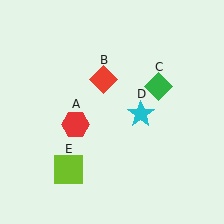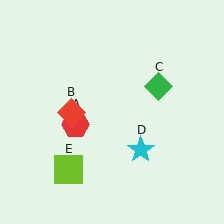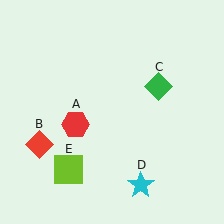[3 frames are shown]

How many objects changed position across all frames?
2 objects changed position: red diamond (object B), cyan star (object D).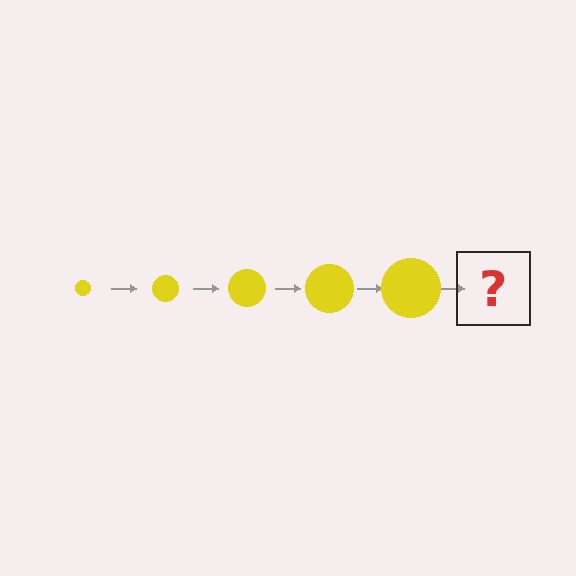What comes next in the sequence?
The next element should be a yellow circle, larger than the previous one.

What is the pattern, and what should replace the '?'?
The pattern is that the circle gets progressively larger each step. The '?' should be a yellow circle, larger than the previous one.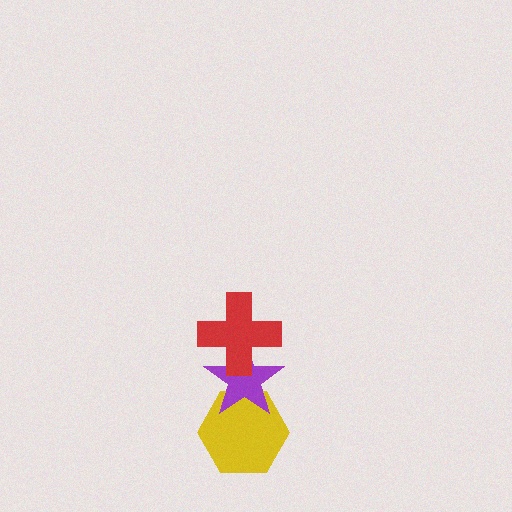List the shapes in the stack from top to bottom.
From top to bottom: the red cross, the purple star, the yellow hexagon.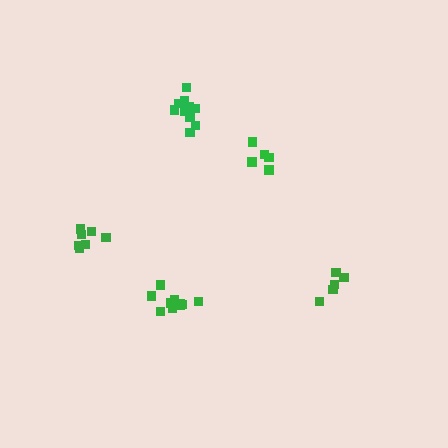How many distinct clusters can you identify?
There are 5 distinct clusters.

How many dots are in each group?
Group 1: 5 dots, Group 2: 5 dots, Group 3: 11 dots, Group 4: 7 dots, Group 5: 11 dots (39 total).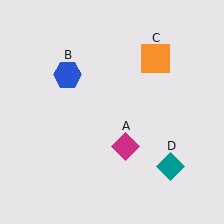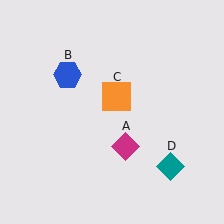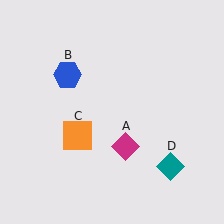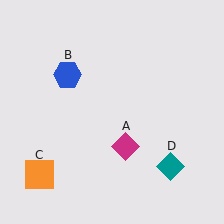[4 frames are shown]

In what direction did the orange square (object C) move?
The orange square (object C) moved down and to the left.